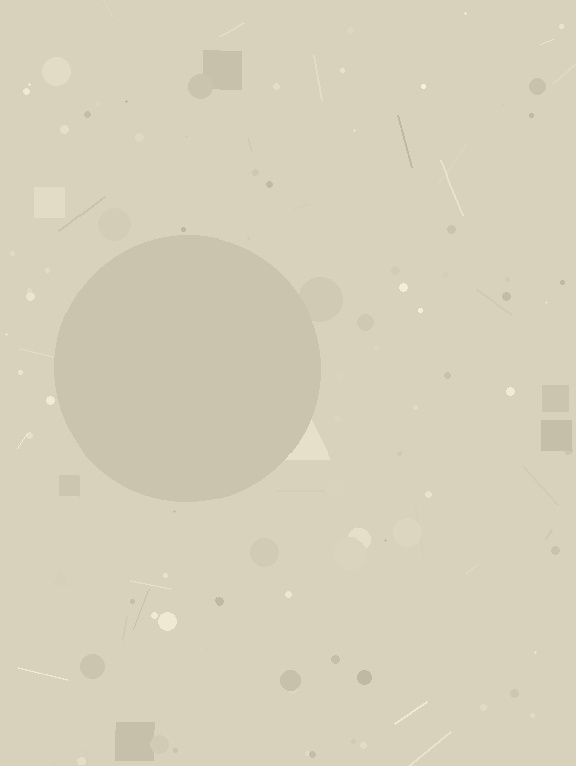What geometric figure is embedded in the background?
A circle is embedded in the background.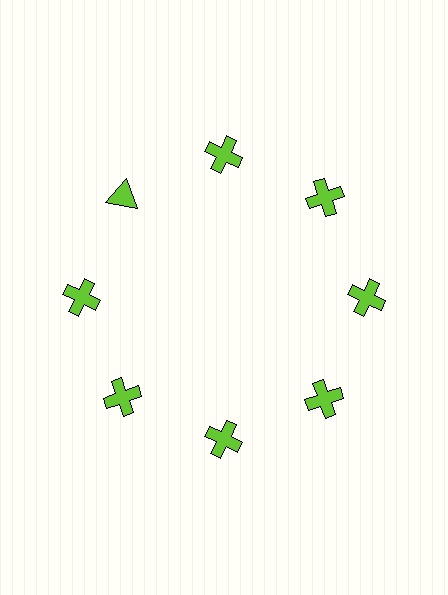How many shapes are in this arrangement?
There are 8 shapes arranged in a ring pattern.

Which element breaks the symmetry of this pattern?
The lime triangle at roughly the 10 o'clock position breaks the symmetry. All other shapes are lime crosses.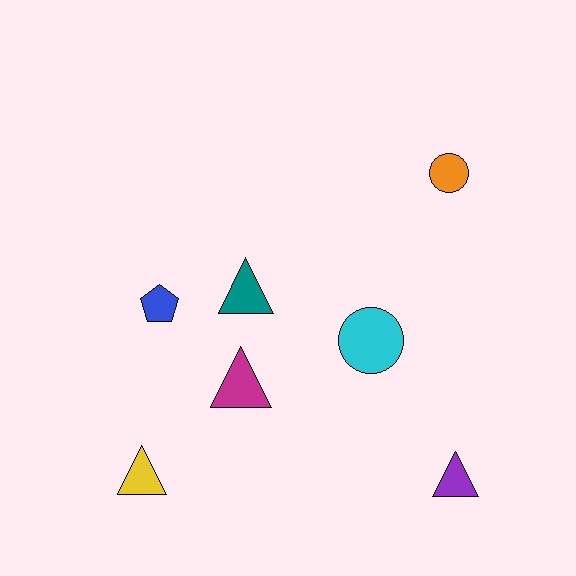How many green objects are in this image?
There are no green objects.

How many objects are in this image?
There are 7 objects.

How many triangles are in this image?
There are 4 triangles.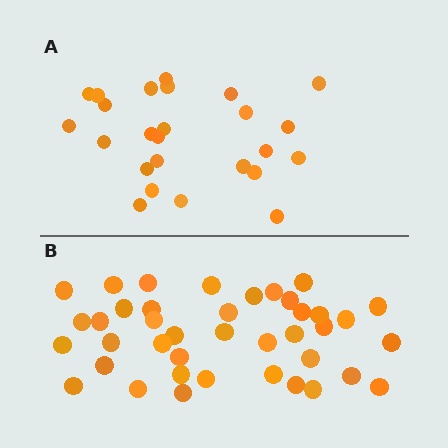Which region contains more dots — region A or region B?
Region B (the bottom region) has more dots.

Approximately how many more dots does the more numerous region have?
Region B has approximately 15 more dots than region A.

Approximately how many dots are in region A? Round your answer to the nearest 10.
About 20 dots. (The exact count is 25, which rounds to 20.)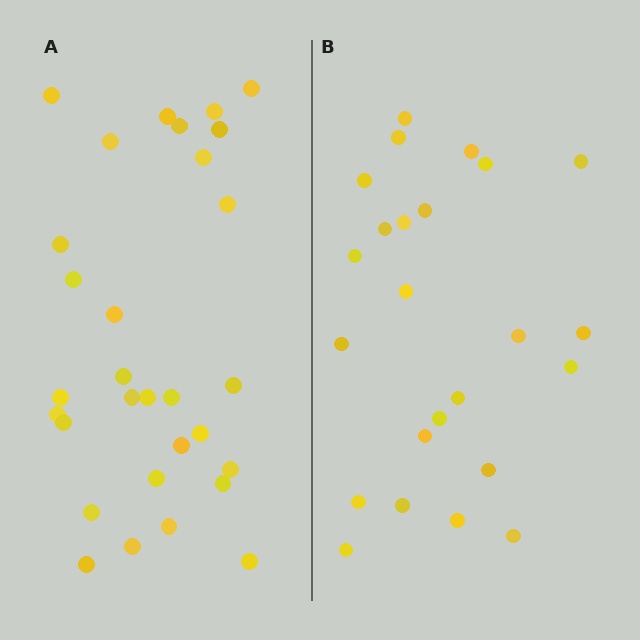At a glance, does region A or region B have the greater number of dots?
Region A (the left region) has more dots.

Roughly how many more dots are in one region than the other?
Region A has about 6 more dots than region B.